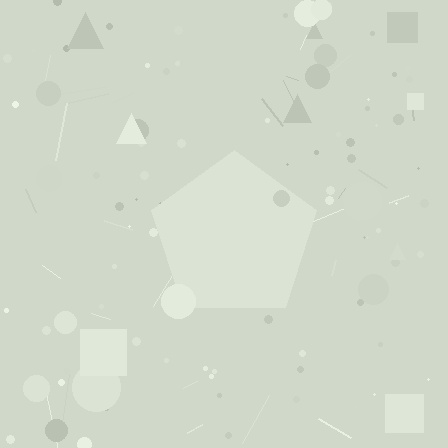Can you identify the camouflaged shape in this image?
The camouflaged shape is a pentagon.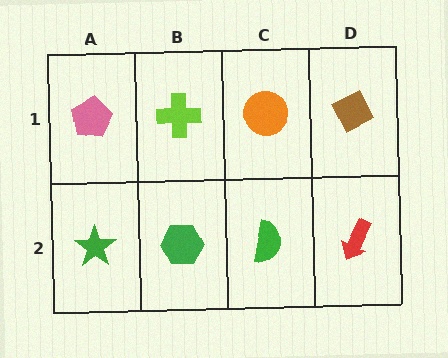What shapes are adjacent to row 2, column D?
A brown diamond (row 1, column D), a green semicircle (row 2, column C).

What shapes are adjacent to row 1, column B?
A green hexagon (row 2, column B), a pink pentagon (row 1, column A), an orange circle (row 1, column C).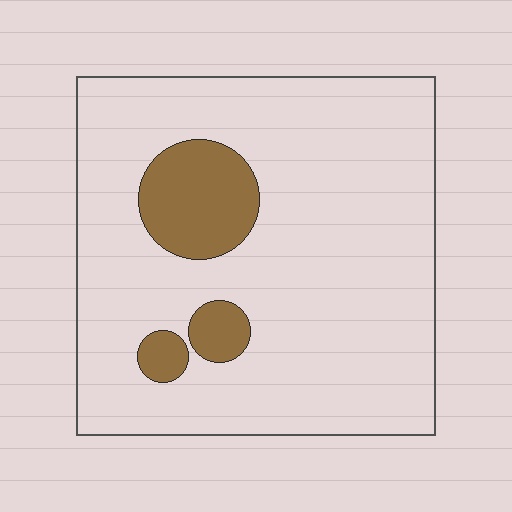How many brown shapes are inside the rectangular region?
3.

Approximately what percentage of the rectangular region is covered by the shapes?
Approximately 15%.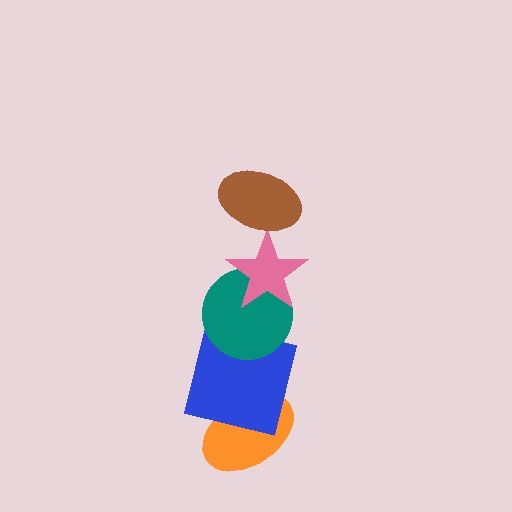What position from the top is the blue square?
The blue square is 4th from the top.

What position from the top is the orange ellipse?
The orange ellipse is 5th from the top.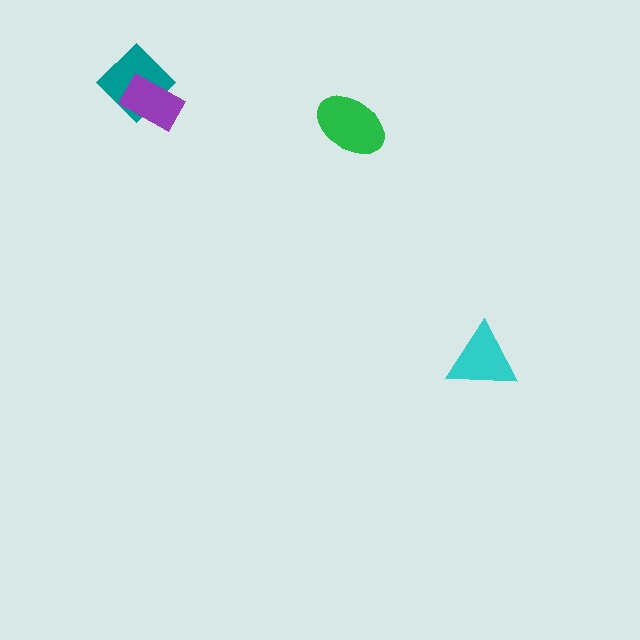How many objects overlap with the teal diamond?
1 object overlaps with the teal diamond.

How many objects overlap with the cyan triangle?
0 objects overlap with the cyan triangle.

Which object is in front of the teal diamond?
The purple rectangle is in front of the teal diamond.